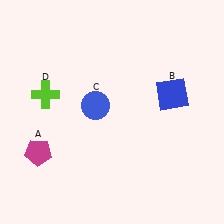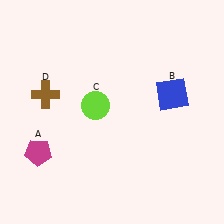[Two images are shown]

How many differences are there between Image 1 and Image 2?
There are 2 differences between the two images.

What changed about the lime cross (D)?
In Image 1, D is lime. In Image 2, it changed to brown.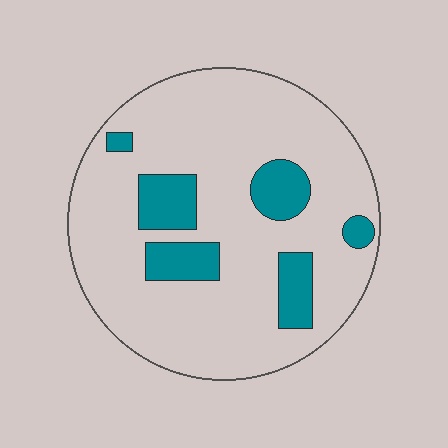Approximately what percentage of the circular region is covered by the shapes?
Approximately 15%.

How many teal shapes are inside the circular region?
6.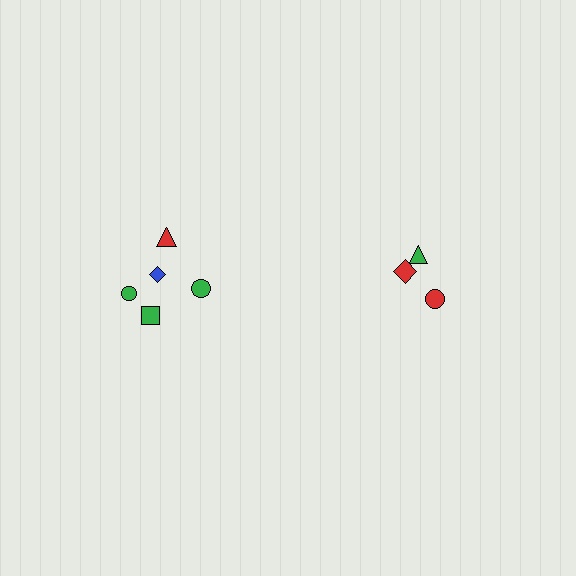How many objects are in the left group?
There are 5 objects.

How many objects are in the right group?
There are 3 objects.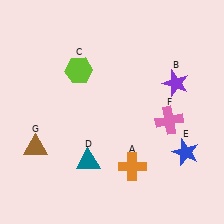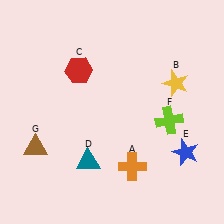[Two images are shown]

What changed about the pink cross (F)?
In Image 1, F is pink. In Image 2, it changed to lime.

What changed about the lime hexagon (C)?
In Image 1, C is lime. In Image 2, it changed to red.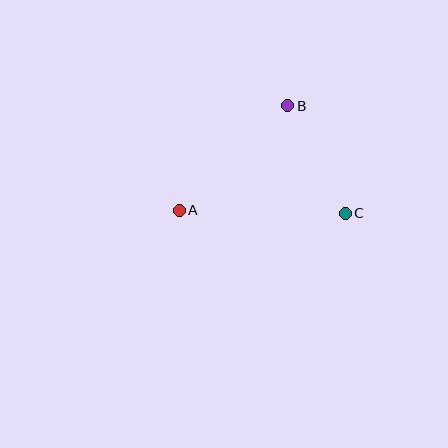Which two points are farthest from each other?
Points A and C are farthest from each other.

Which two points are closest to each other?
Points B and C are closest to each other.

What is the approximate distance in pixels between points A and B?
The distance between A and B is approximately 151 pixels.